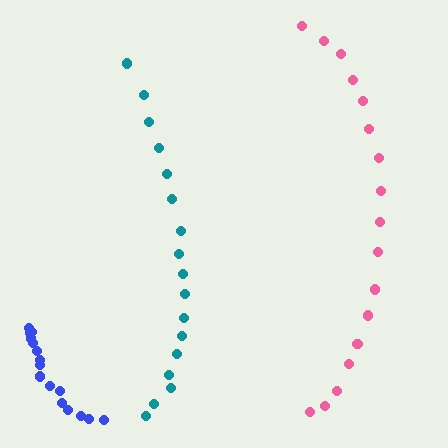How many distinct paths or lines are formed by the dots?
There are 3 distinct paths.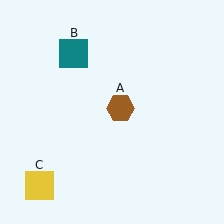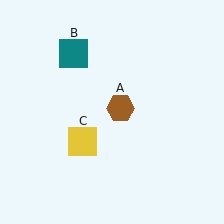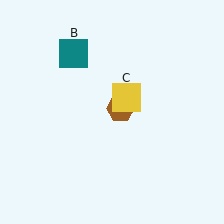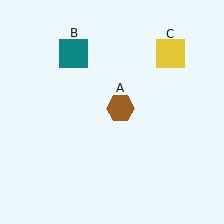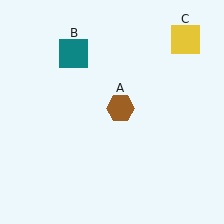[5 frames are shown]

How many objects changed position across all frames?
1 object changed position: yellow square (object C).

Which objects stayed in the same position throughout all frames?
Brown hexagon (object A) and teal square (object B) remained stationary.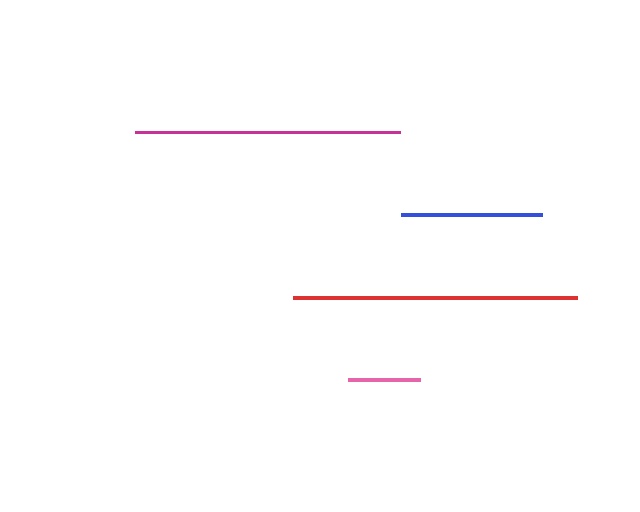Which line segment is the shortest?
The pink line is the shortest at approximately 72 pixels.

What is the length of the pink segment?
The pink segment is approximately 72 pixels long.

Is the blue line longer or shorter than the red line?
The red line is longer than the blue line.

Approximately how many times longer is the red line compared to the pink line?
The red line is approximately 4.0 times the length of the pink line.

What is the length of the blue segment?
The blue segment is approximately 141 pixels long.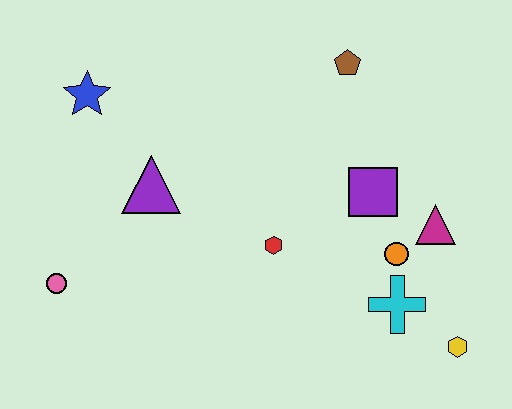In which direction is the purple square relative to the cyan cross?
The purple square is above the cyan cross.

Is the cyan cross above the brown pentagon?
No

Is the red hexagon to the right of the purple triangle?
Yes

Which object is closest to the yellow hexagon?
The cyan cross is closest to the yellow hexagon.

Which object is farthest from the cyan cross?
The blue star is farthest from the cyan cross.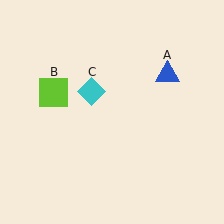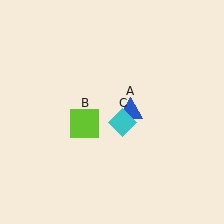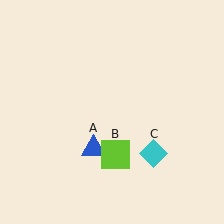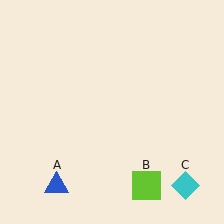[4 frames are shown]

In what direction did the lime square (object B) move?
The lime square (object B) moved down and to the right.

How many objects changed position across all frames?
3 objects changed position: blue triangle (object A), lime square (object B), cyan diamond (object C).